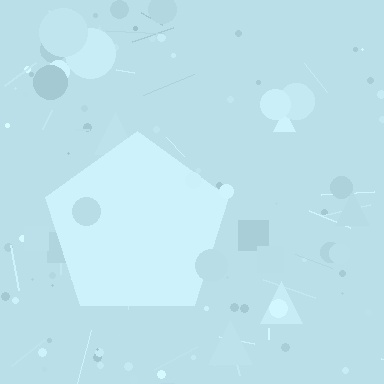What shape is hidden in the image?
A pentagon is hidden in the image.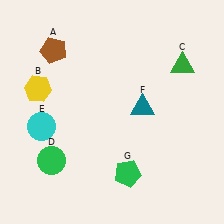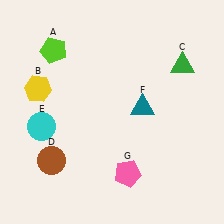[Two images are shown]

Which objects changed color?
A changed from brown to lime. D changed from green to brown. G changed from green to pink.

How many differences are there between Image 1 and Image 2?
There are 3 differences between the two images.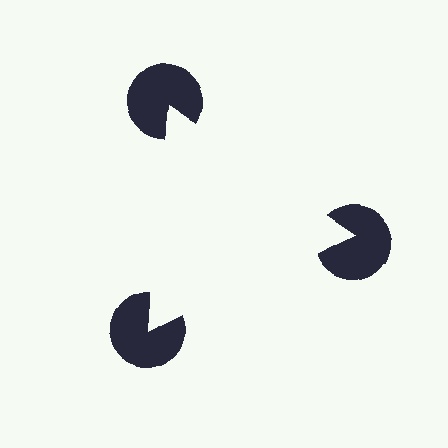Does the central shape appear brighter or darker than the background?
It typically appears slightly brighter than the background, even though no actual brightness change is drawn.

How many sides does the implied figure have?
3 sides.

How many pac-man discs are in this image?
There are 3 — one at each vertex of the illusory triangle.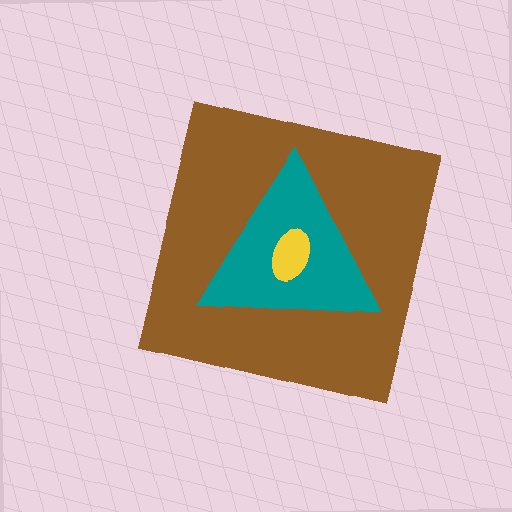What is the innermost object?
The yellow ellipse.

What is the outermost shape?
The brown square.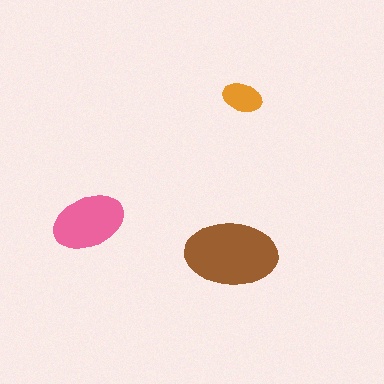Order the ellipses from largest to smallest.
the brown one, the pink one, the orange one.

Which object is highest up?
The orange ellipse is topmost.